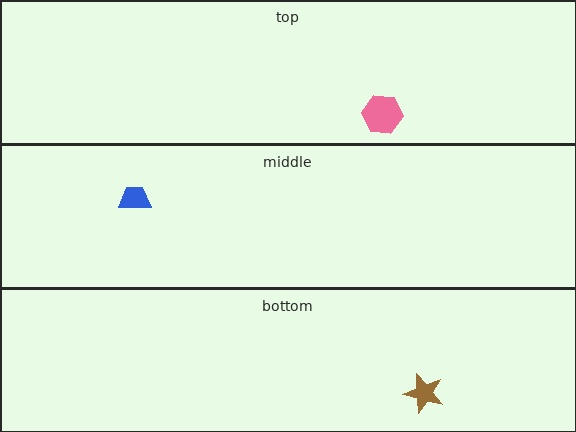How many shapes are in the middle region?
1.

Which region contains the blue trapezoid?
The middle region.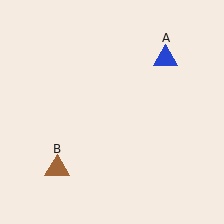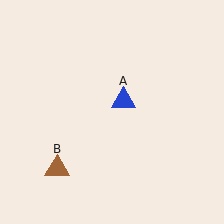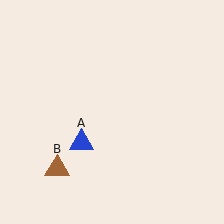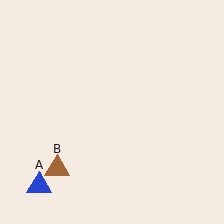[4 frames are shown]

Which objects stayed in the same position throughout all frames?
Brown triangle (object B) remained stationary.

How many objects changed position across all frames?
1 object changed position: blue triangle (object A).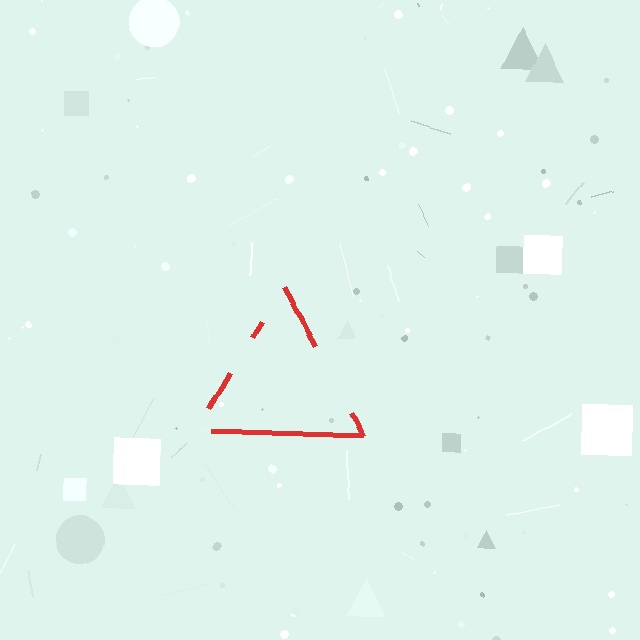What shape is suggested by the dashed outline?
The dashed outline suggests a triangle.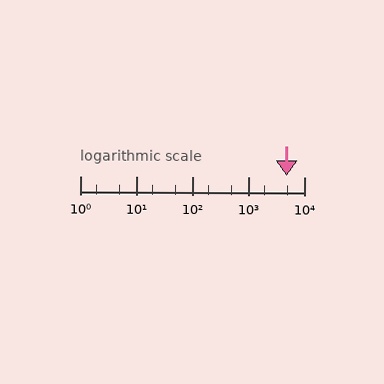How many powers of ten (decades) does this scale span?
The scale spans 4 decades, from 1 to 10000.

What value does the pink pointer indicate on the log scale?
The pointer indicates approximately 4900.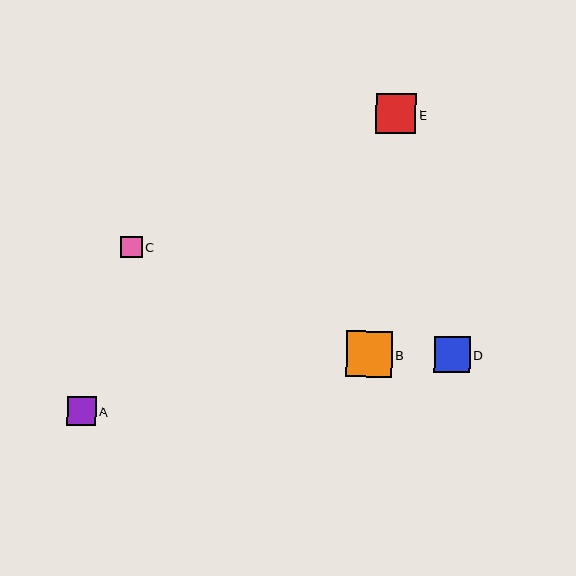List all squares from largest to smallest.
From largest to smallest: B, E, D, A, C.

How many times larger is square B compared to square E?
Square B is approximately 1.1 times the size of square E.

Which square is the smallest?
Square C is the smallest with a size of approximately 22 pixels.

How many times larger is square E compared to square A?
Square E is approximately 1.4 times the size of square A.